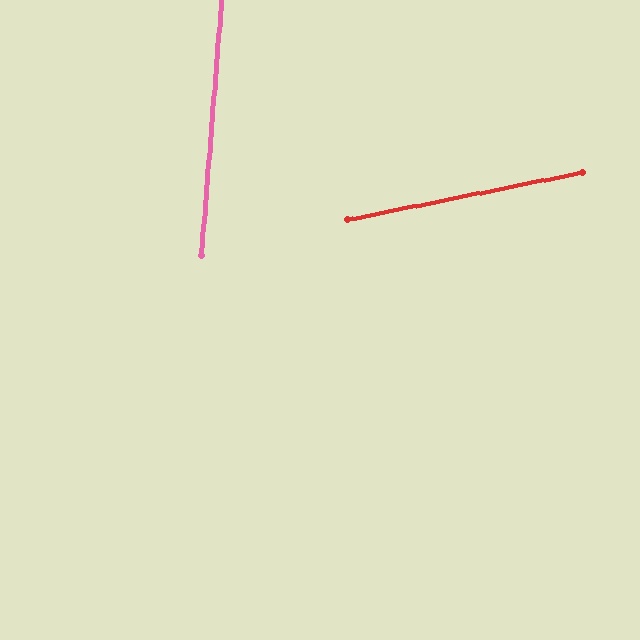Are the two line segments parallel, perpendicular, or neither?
Neither parallel nor perpendicular — they differ by about 74°.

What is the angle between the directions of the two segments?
Approximately 74 degrees.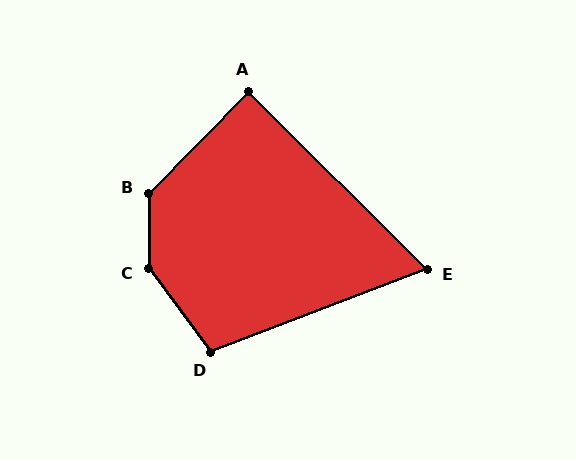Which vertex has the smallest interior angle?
E, at approximately 66 degrees.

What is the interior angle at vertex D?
Approximately 106 degrees (obtuse).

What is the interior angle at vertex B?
Approximately 135 degrees (obtuse).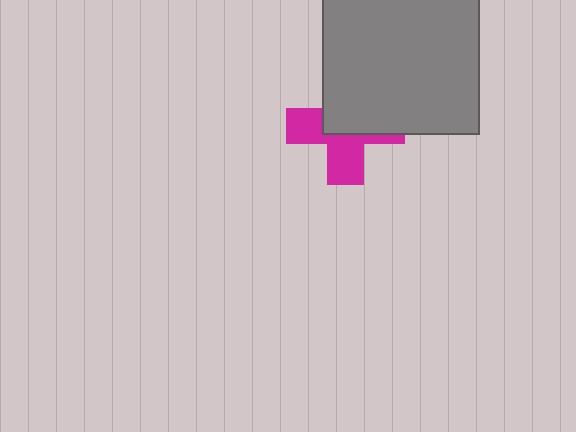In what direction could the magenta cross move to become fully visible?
The magenta cross could move toward the lower-left. That would shift it out from behind the gray square entirely.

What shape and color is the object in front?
The object in front is a gray square.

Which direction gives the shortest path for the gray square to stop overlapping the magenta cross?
Moving toward the upper-right gives the shortest separation.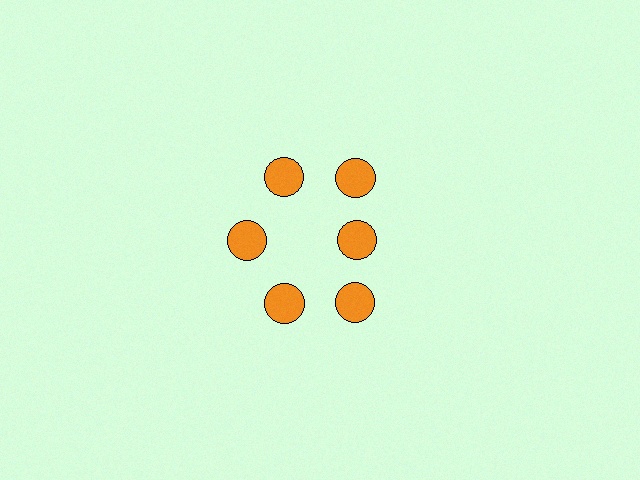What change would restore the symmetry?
The symmetry would be restored by moving it outward, back onto the ring so that all 6 circles sit at equal angles and equal distance from the center.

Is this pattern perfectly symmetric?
No. The 6 orange circles are arranged in a ring, but one element near the 3 o'clock position is pulled inward toward the center, breaking the 6-fold rotational symmetry.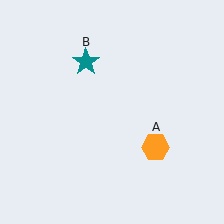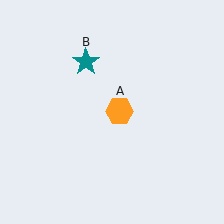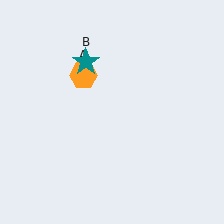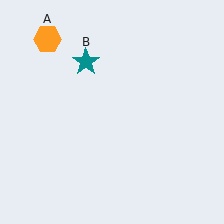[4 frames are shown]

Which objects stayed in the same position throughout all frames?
Teal star (object B) remained stationary.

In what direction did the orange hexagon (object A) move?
The orange hexagon (object A) moved up and to the left.